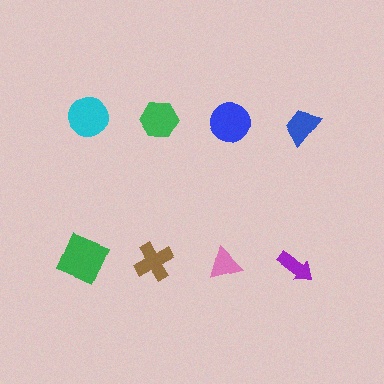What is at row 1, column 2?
A green hexagon.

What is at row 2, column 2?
A brown cross.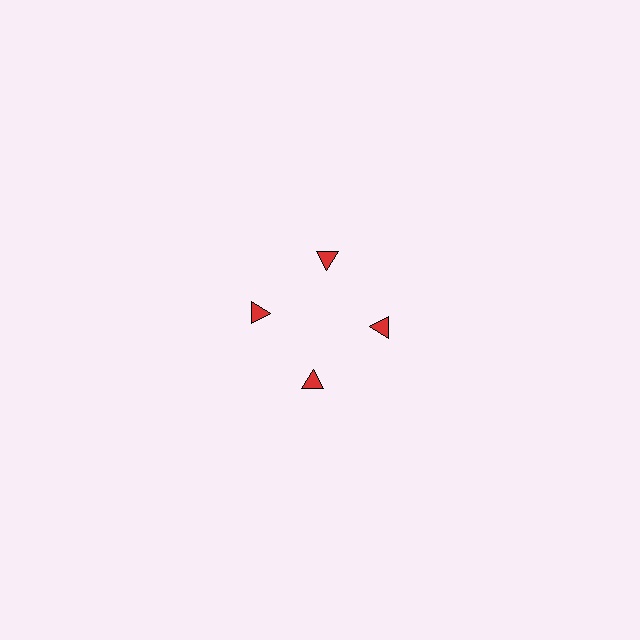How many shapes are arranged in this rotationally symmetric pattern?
There are 4 shapes, arranged in 4 groups of 1.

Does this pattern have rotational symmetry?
Yes, this pattern has 4-fold rotational symmetry. It looks the same after rotating 90 degrees around the center.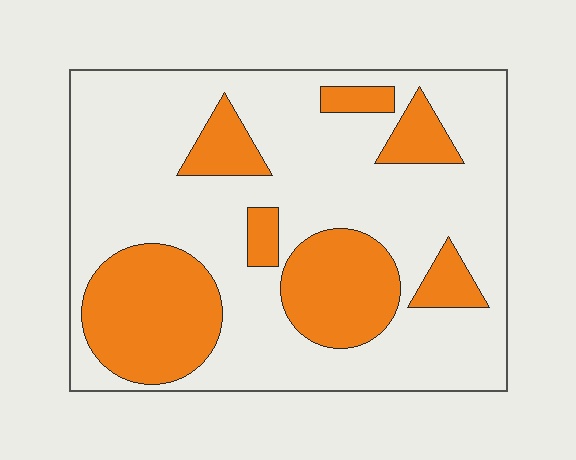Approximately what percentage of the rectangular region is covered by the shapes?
Approximately 30%.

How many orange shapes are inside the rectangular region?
7.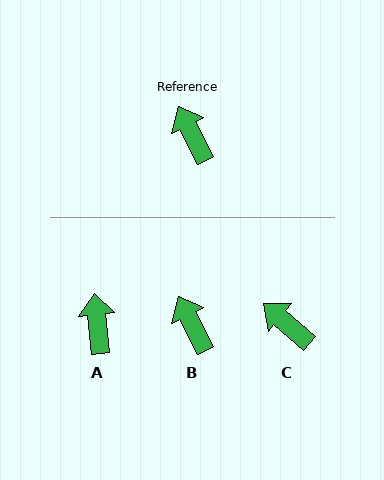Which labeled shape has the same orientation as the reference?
B.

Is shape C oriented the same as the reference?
No, it is off by about 22 degrees.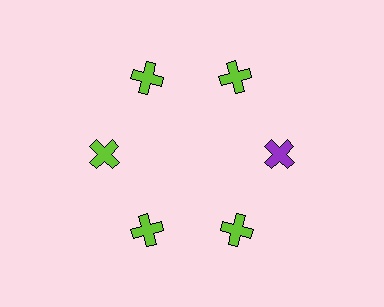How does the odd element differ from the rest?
It has a different color: purple instead of lime.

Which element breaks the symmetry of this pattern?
The purple cross at roughly the 3 o'clock position breaks the symmetry. All other shapes are lime crosses.